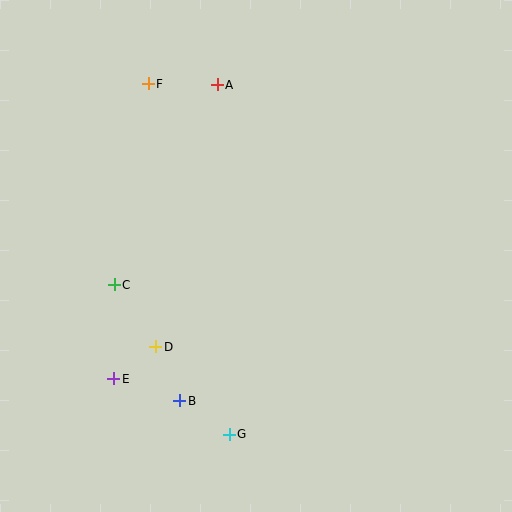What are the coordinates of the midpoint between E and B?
The midpoint between E and B is at (147, 390).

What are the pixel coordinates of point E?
Point E is at (114, 379).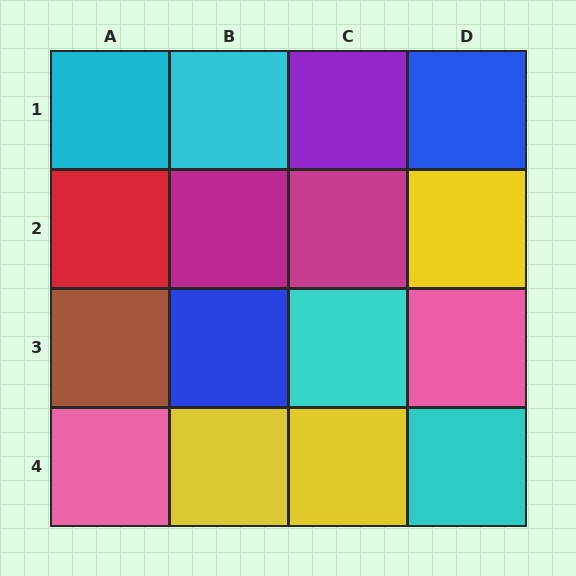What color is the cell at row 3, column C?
Cyan.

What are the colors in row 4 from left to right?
Pink, yellow, yellow, cyan.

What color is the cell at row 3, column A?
Brown.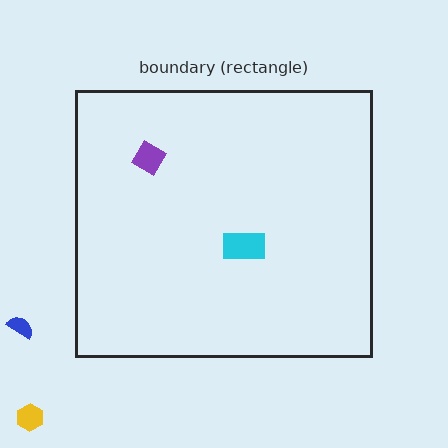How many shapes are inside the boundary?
2 inside, 2 outside.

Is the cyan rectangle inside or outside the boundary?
Inside.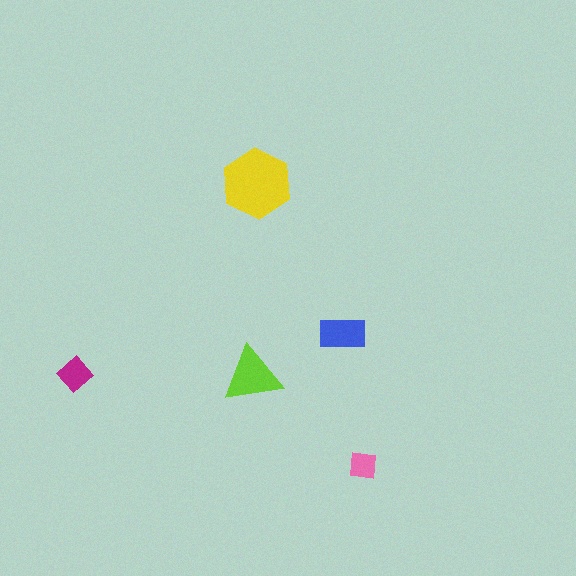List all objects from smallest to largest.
The pink square, the magenta diamond, the blue rectangle, the lime triangle, the yellow hexagon.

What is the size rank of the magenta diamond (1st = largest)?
4th.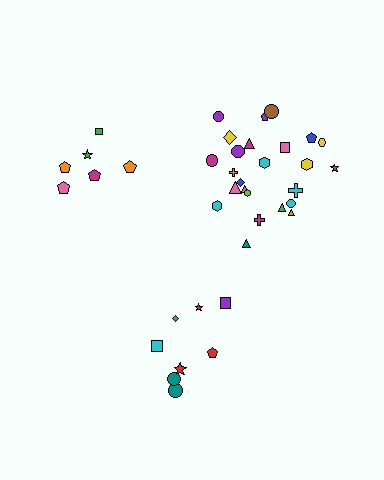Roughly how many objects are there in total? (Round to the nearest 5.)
Roughly 40 objects in total.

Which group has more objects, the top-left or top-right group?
The top-right group.